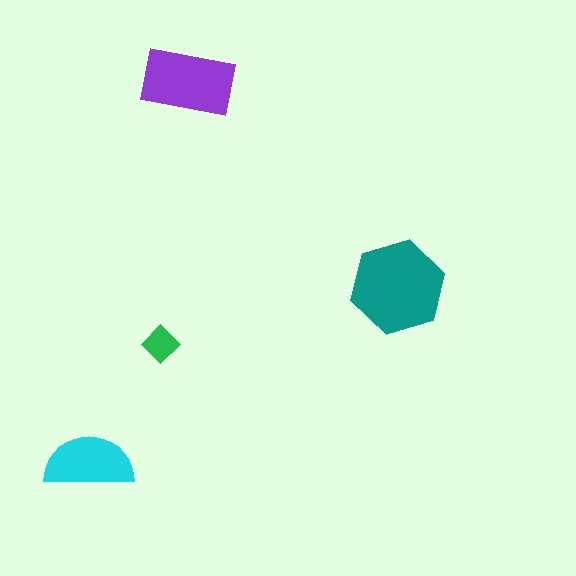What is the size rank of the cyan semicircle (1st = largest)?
3rd.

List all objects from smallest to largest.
The green diamond, the cyan semicircle, the purple rectangle, the teal hexagon.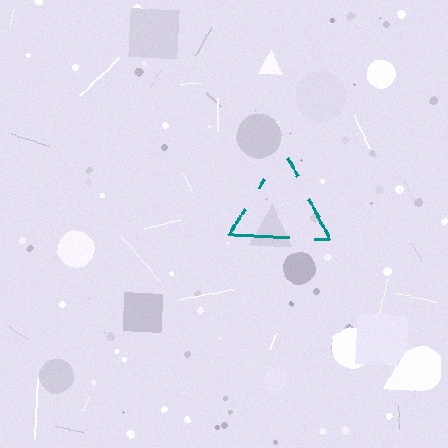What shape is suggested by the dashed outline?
The dashed outline suggests a triangle.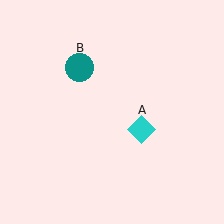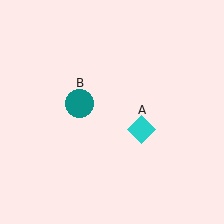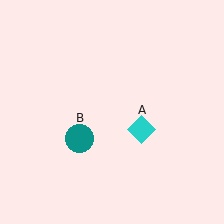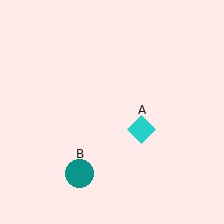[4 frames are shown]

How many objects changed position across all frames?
1 object changed position: teal circle (object B).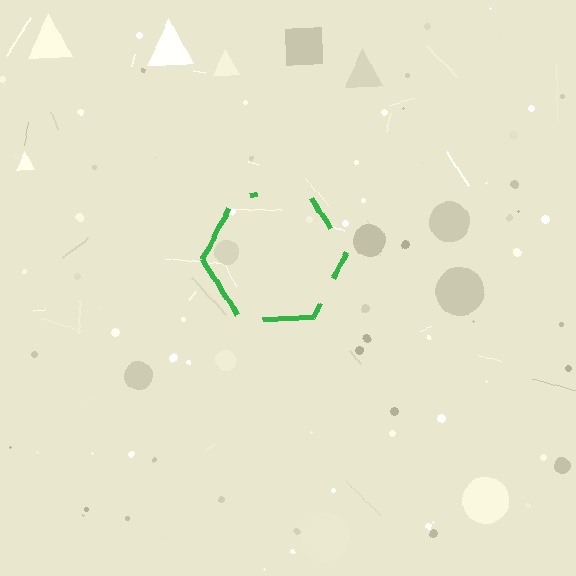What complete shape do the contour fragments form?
The contour fragments form a hexagon.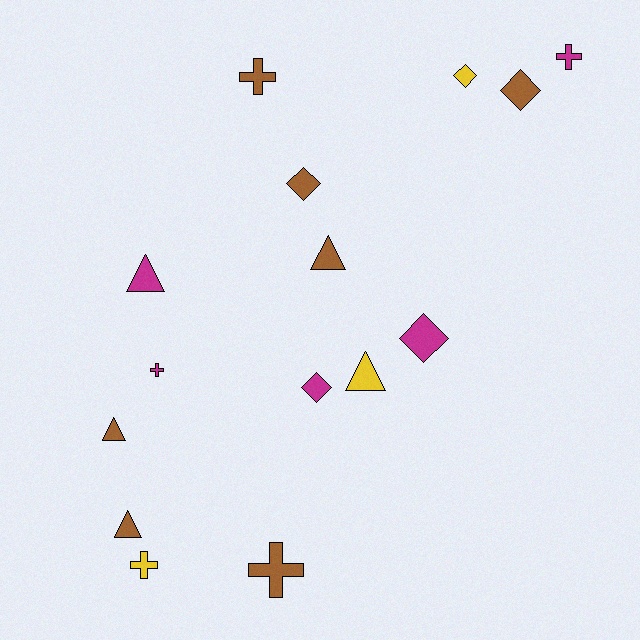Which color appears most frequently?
Brown, with 7 objects.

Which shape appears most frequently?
Cross, with 5 objects.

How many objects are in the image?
There are 15 objects.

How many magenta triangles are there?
There is 1 magenta triangle.